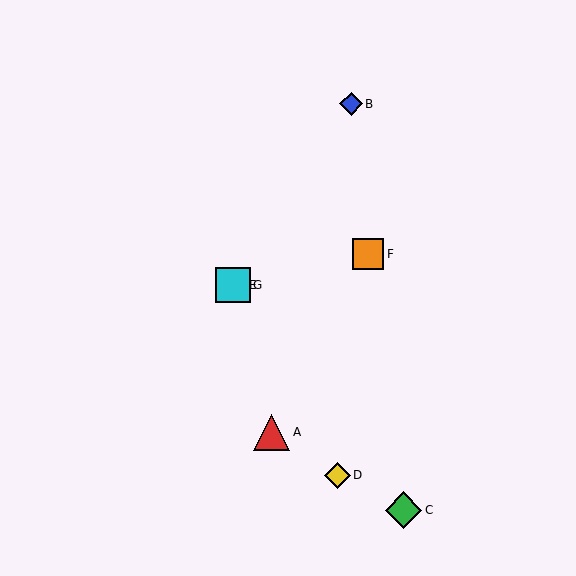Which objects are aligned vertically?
Objects E, G are aligned vertically.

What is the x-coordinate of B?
Object B is at x≈351.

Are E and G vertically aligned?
Yes, both are at x≈233.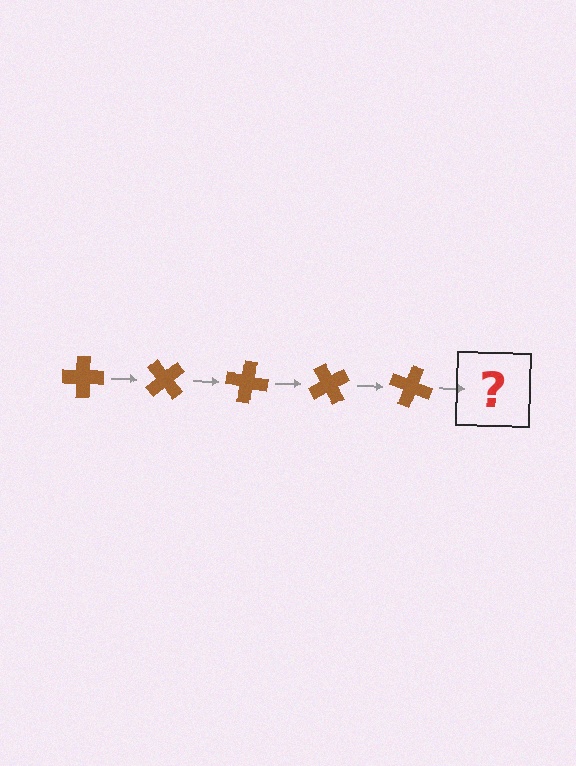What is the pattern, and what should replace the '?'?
The pattern is that the cross rotates 50 degrees each step. The '?' should be a brown cross rotated 250 degrees.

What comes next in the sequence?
The next element should be a brown cross rotated 250 degrees.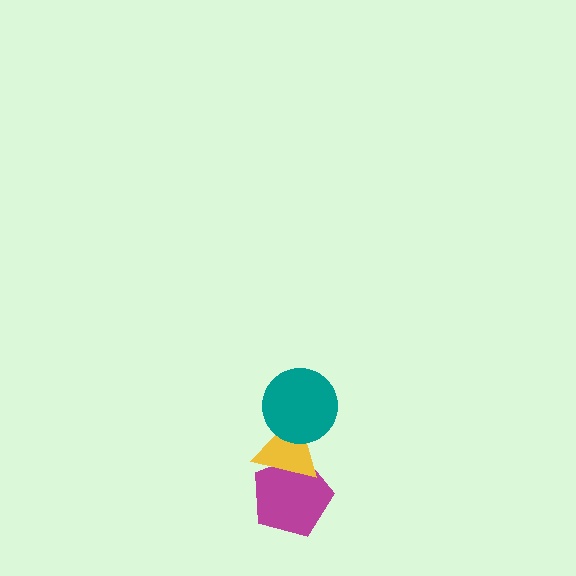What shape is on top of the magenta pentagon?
The yellow triangle is on top of the magenta pentagon.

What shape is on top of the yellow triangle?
The teal circle is on top of the yellow triangle.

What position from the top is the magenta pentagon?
The magenta pentagon is 3rd from the top.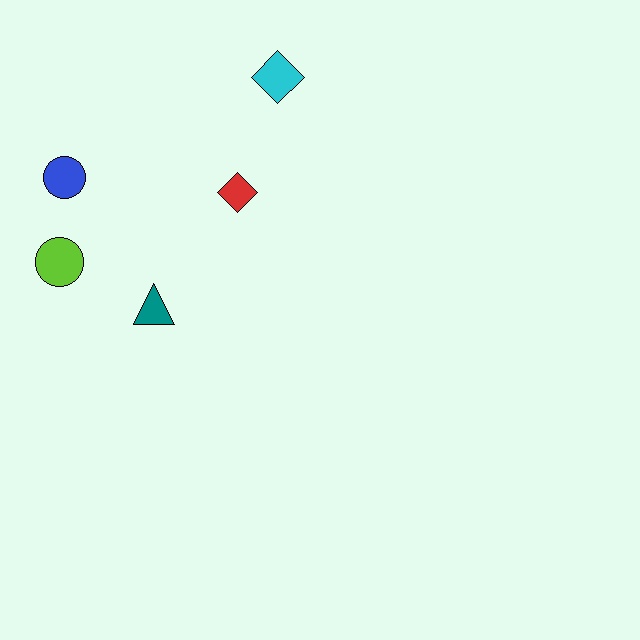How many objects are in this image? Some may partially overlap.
There are 5 objects.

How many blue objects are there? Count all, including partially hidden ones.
There is 1 blue object.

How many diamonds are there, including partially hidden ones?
There are 2 diamonds.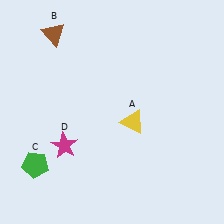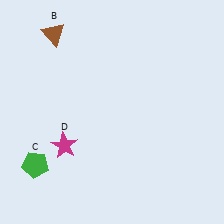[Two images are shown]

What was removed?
The yellow triangle (A) was removed in Image 2.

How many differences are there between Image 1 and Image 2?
There is 1 difference between the two images.